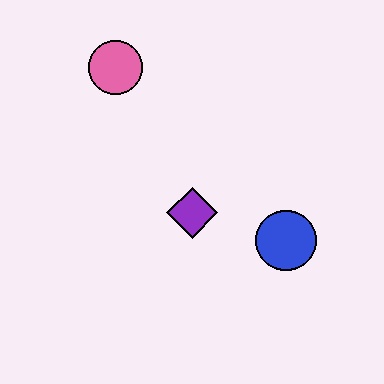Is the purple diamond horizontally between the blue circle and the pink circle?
Yes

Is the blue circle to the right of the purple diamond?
Yes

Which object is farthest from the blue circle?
The pink circle is farthest from the blue circle.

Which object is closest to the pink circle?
The purple diamond is closest to the pink circle.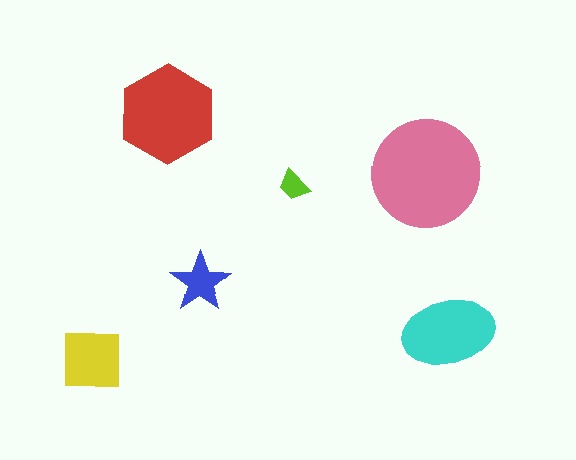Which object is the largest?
The pink circle.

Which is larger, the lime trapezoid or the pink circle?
The pink circle.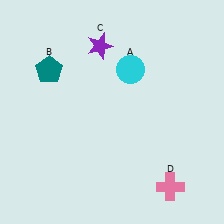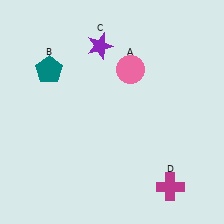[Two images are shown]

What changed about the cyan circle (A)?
In Image 1, A is cyan. In Image 2, it changed to pink.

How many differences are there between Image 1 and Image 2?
There are 2 differences between the two images.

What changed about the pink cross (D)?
In Image 1, D is pink. In Image 2, it changed to magenta.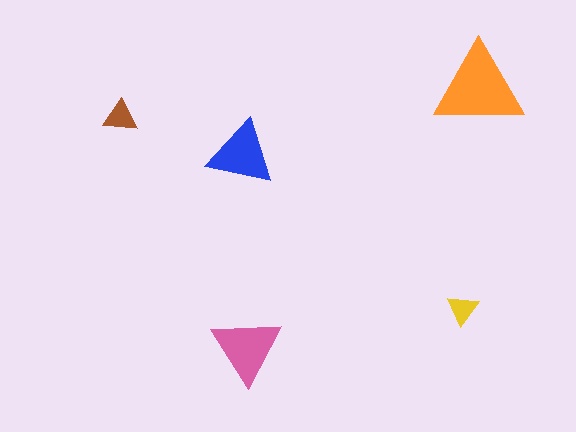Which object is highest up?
The orange triangle is topmost.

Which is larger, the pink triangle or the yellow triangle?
The pink one.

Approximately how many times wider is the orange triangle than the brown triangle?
About 2.5 times wider.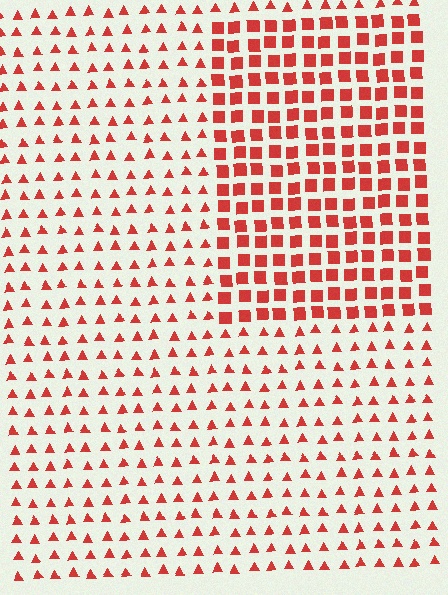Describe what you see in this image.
The image is filled with small red elements arranged in a uniform grid. A rectangle-shaped region contains squares, while the surrounding area contains triangles. The boundary is defined purely by the change in element shape.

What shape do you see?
I see a rectangle.